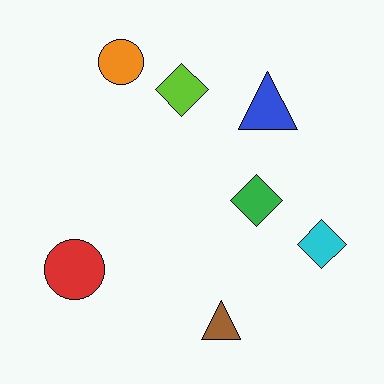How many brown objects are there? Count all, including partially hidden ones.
There is 1 brown object.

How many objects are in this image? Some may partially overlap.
There are 7 objects.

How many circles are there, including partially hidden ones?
There are 2 circles.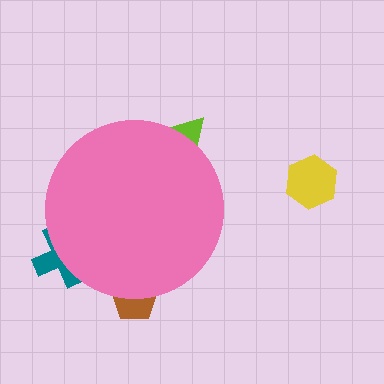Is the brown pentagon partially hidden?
Yes, the brown pentagon is partially hidden behind the pink circle.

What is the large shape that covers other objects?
A pink circle.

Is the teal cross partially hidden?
Yes, the teal cross is partially hidden behind the pink circle.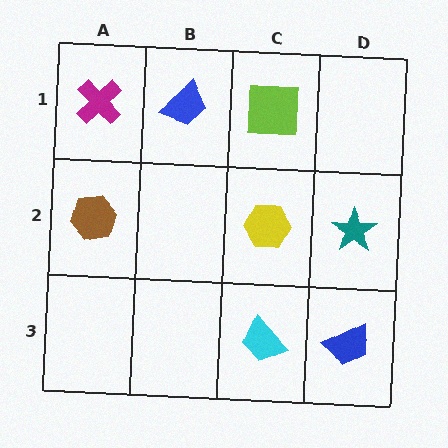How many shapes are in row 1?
3 shapes.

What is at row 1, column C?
A lime square.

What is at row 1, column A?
A magenta cross.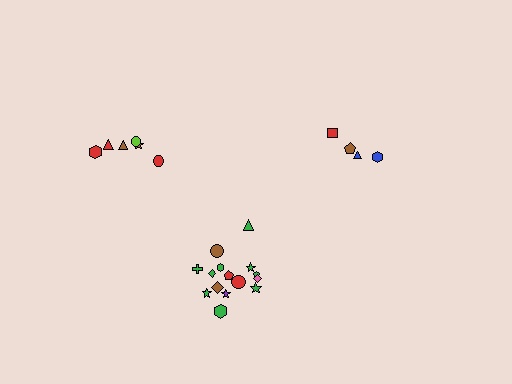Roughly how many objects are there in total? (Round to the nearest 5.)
Roughly 25 objects in total.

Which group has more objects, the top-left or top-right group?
The top-left group.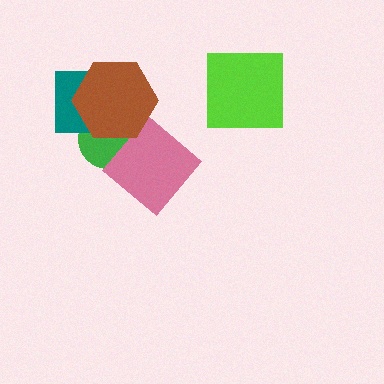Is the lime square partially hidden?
No, no other shape covers it.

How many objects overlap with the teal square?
2 objects overlap with the teal square.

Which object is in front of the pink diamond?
The brown hexagon is in front of the pink diamond.